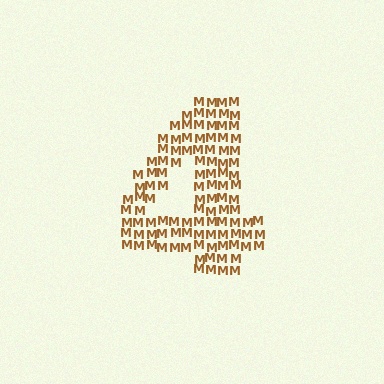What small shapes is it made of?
It is made of small letter M's.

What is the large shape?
The large shape is the digit 4.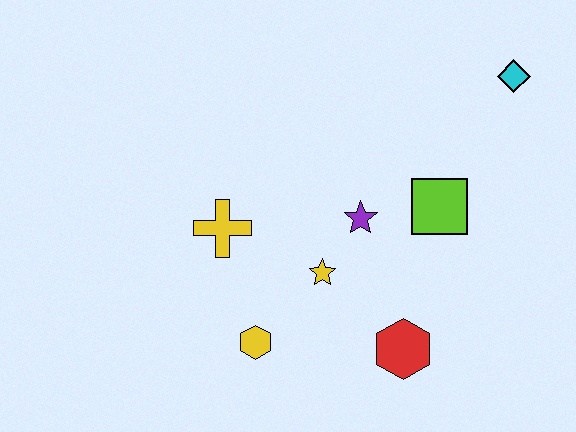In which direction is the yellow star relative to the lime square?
The yellow star is to the left of the lime square.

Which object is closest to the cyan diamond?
The lime square is closest to the cyan diamond.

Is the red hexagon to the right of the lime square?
No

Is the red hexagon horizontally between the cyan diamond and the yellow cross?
Yes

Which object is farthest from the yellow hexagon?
The cyan diamond is farthest from the yellow hexagon.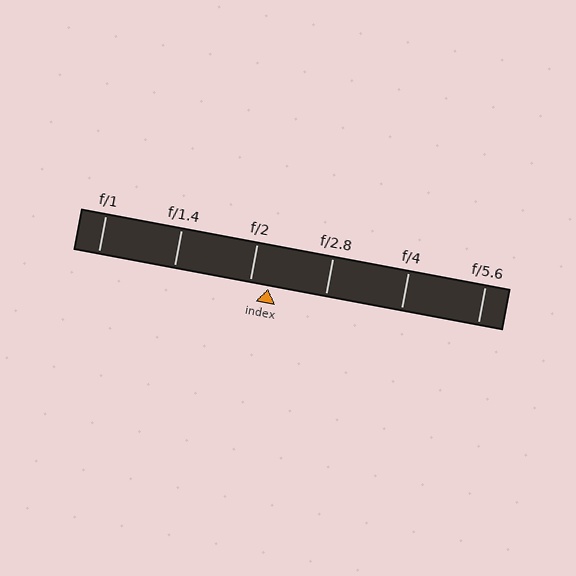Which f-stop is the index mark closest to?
The index mark is closest to f/2.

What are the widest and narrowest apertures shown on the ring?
The widest aperture shown is f/1 and the narrowest is f/5.6.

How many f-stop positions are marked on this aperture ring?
There are 6 f-stop positions marked.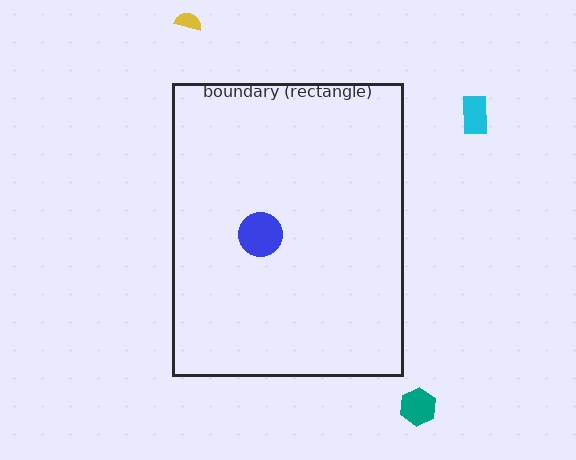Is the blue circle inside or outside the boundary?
Inside.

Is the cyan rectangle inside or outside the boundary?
Outside.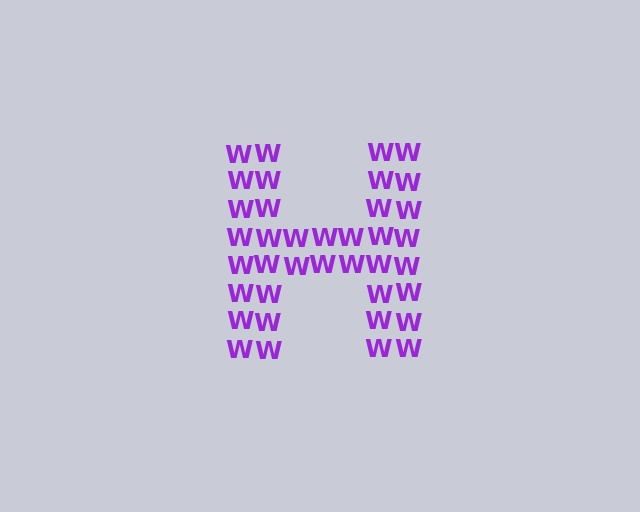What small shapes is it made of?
It is made of small letter W's.